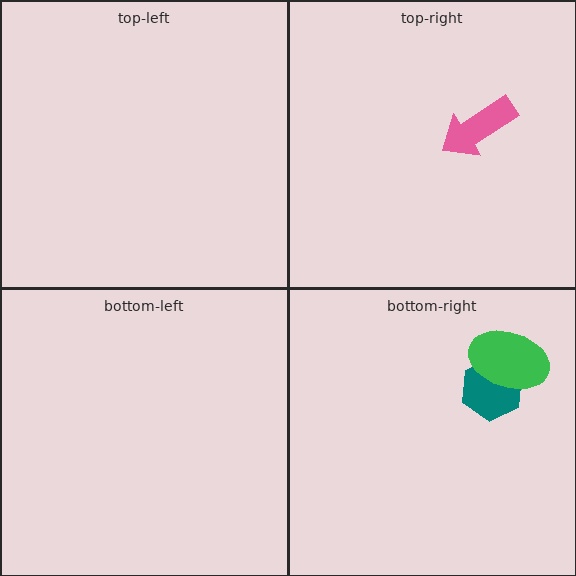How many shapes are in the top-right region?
1.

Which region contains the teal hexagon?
The bottom-right region.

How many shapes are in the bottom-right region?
2.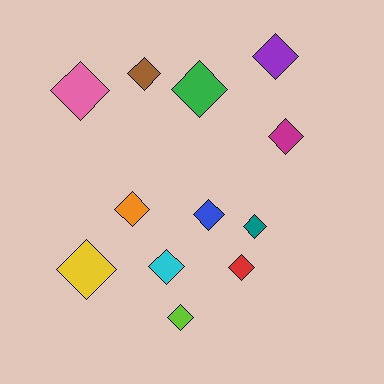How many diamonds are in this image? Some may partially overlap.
There are 12 diamonds.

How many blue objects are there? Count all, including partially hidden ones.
There is 1 blue object.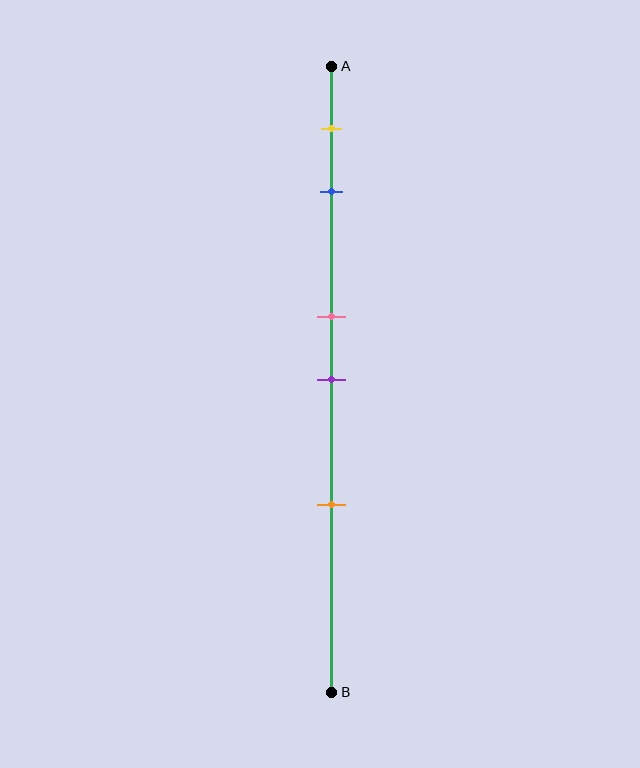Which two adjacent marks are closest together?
The pink and purple marks are the closest adjacent pair.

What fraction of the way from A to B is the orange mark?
The orange mark is approximately 70% (0.7) of the way from A to B.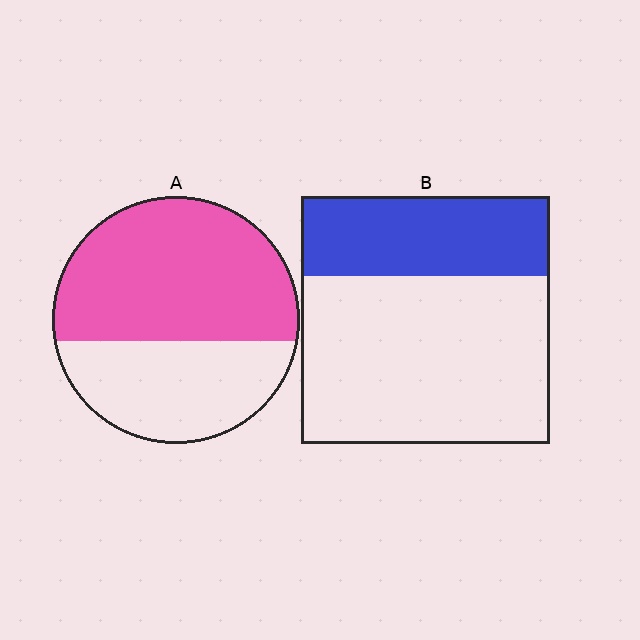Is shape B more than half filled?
No.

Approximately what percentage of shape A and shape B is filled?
A is approximately 60% and B is approximately 30%.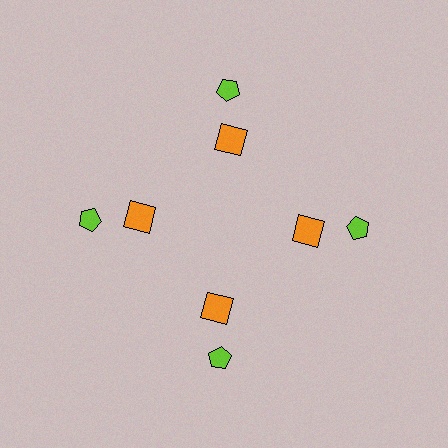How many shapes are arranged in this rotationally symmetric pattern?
There are 8 shapes, arranged in 4 groups of 2.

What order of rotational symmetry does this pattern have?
This pattern has 4-fold rotational symmetry.